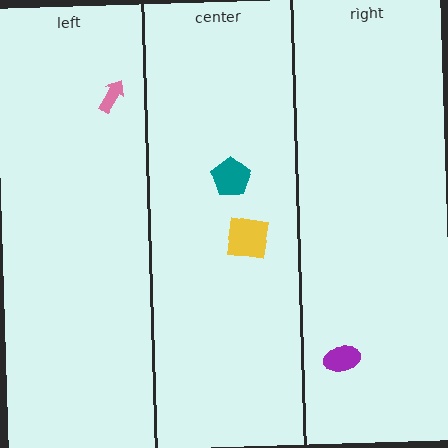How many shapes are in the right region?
1.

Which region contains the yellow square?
The center region.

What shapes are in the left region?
The pink arrow.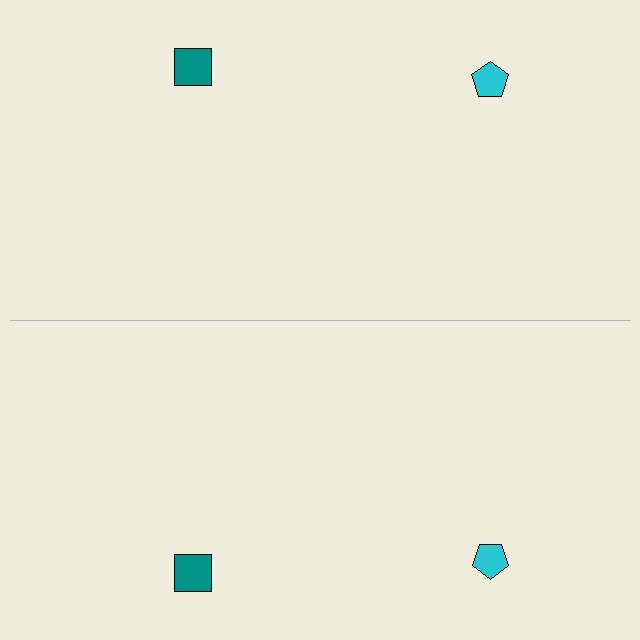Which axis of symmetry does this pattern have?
The pattern has a horizontal axis of symmetry running through the center of the image.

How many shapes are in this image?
There are 4 shapes in this image.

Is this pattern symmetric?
Yes, this pattern has bilateral (reflection) symmetry.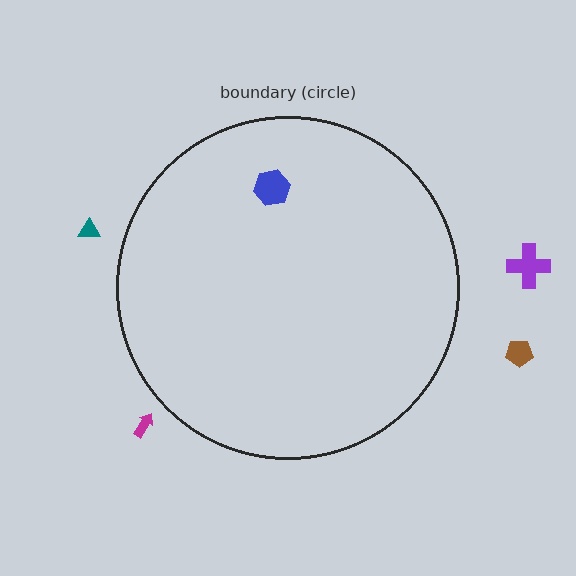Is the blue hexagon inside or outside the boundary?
Inside.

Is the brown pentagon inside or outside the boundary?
Outside.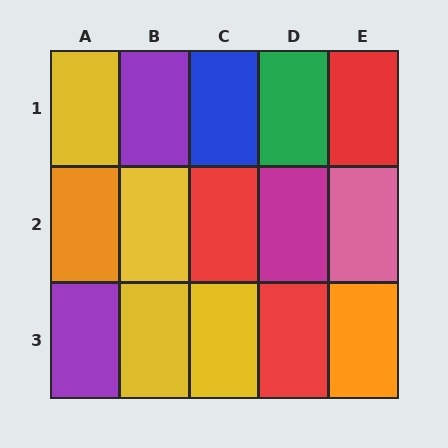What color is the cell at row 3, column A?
Purple.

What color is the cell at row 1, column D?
Green.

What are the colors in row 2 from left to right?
Orange, yellow, red, magenta, pink.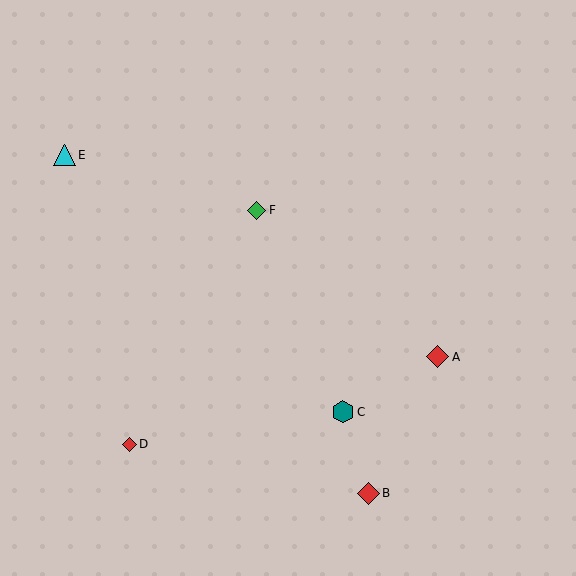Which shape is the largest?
The red diamond (labeled A) is the largest.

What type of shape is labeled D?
Shape D is a red diamond.